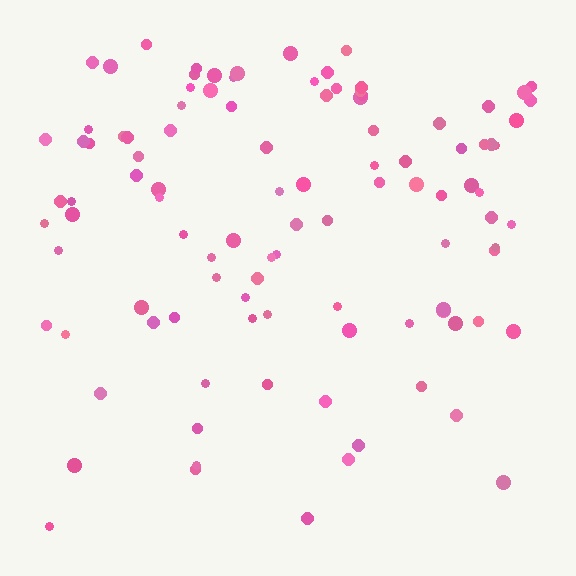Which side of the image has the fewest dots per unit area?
The bottom.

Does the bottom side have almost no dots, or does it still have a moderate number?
Still a moderate number, just noticeably fewer than the top.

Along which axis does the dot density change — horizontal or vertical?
Vertical.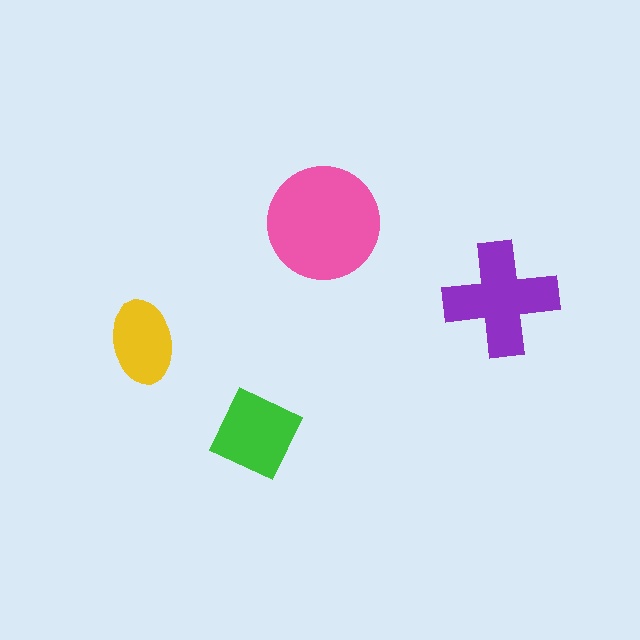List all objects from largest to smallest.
The pink circle, the purple cross, the green diamond, the yellow ellipse.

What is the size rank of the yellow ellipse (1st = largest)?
4th.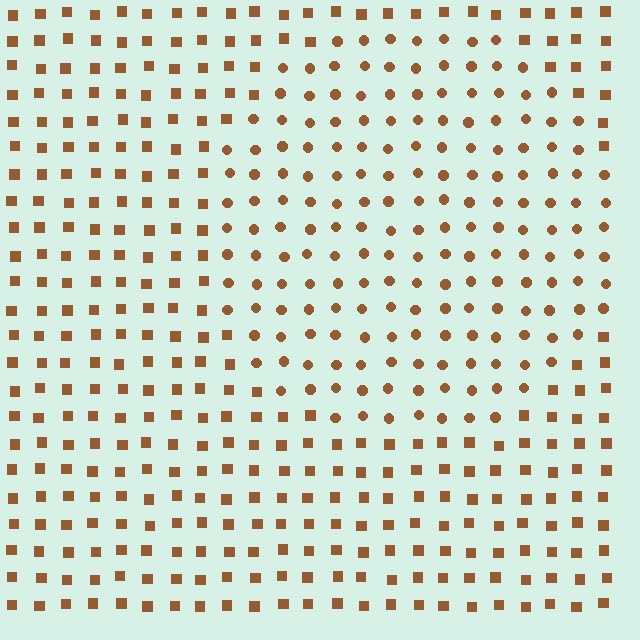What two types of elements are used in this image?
The image uses circles inside the circle region and squares outside it.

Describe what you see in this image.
The image is filled with small brown elements arranged in a uniform grid. A circle-shaped region contains circles, while the surrounding area contains squares. The boundary is defined purely by the change in element shape.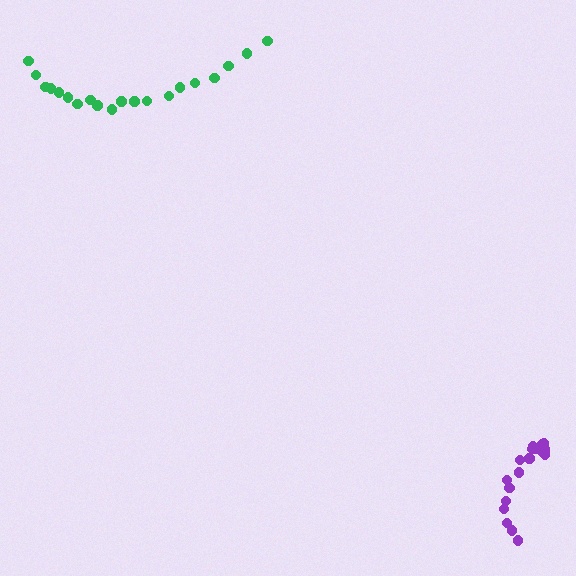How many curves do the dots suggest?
There are 2 distinct paths.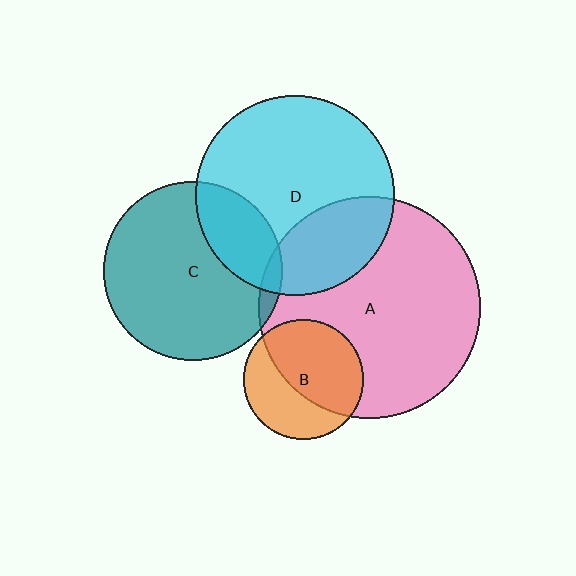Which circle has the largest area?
Circle A (pink).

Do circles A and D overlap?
Yes.